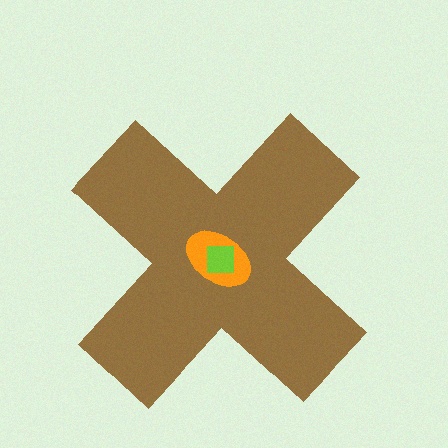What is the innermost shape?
The lime square.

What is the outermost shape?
The brown cross.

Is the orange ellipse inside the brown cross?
Yes.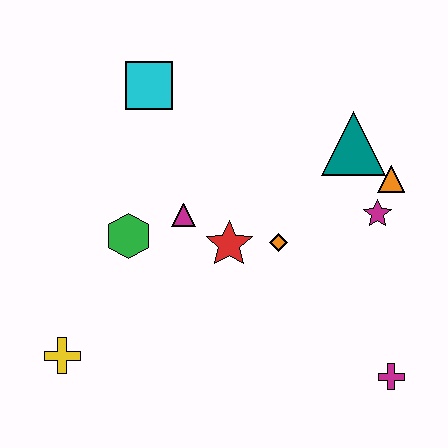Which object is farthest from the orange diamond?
The yellow cross is farthest from the orange diamond.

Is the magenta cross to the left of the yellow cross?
No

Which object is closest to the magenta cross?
The magenta star is closest to the magenta cross.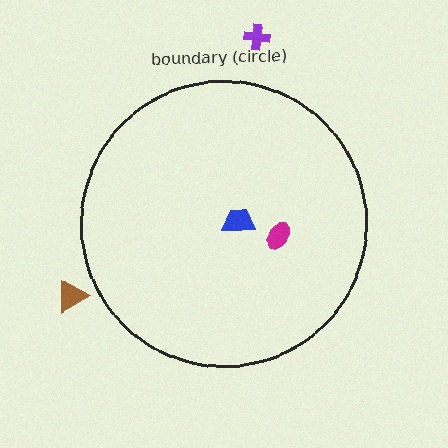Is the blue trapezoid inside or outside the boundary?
Inside.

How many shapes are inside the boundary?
2 inside, 2 outside.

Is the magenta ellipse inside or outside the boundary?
Inside.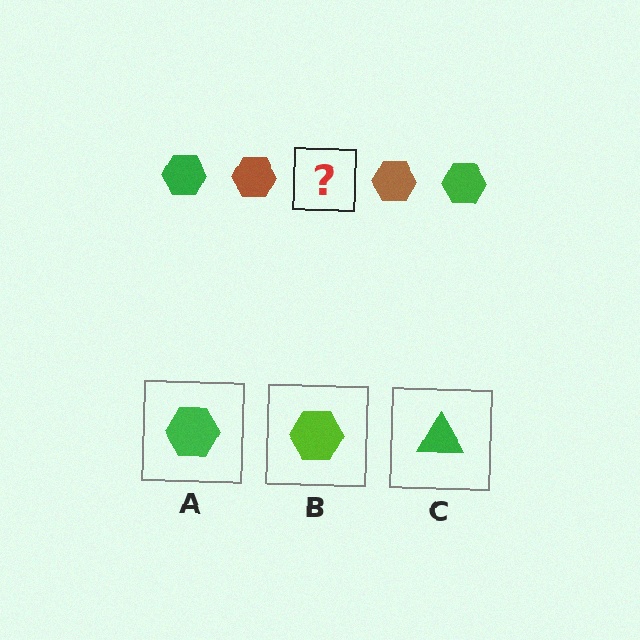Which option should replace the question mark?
Option A.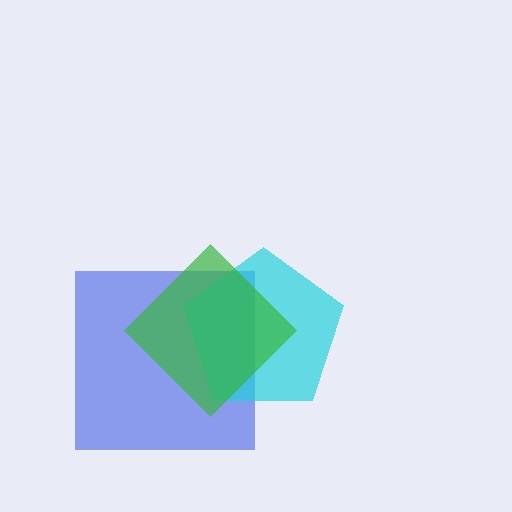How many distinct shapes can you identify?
There are 3 distinct shapes: a blue square, a cyan pentagon, a green diamond.